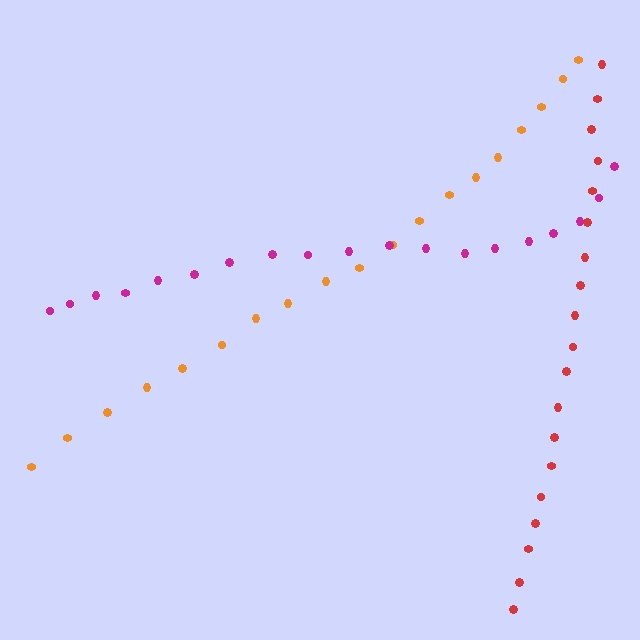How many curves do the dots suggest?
There are 3 distinct paths.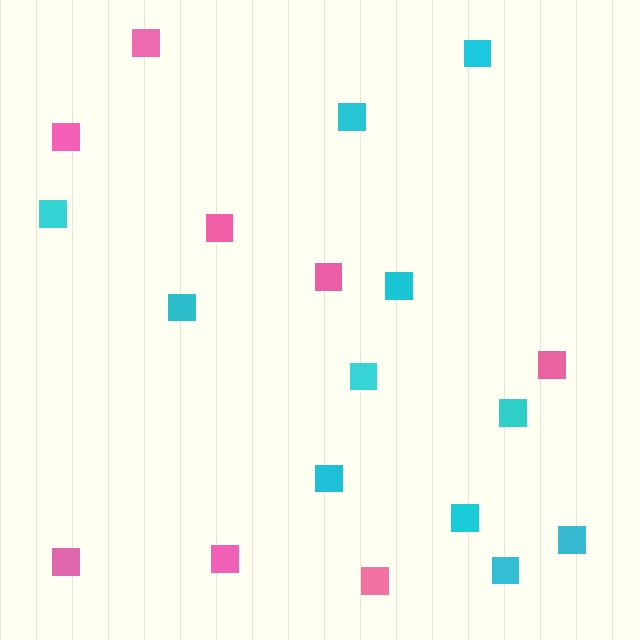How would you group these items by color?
There are 2 groups: one group of cyan squares (11) and one group of pink squares (8).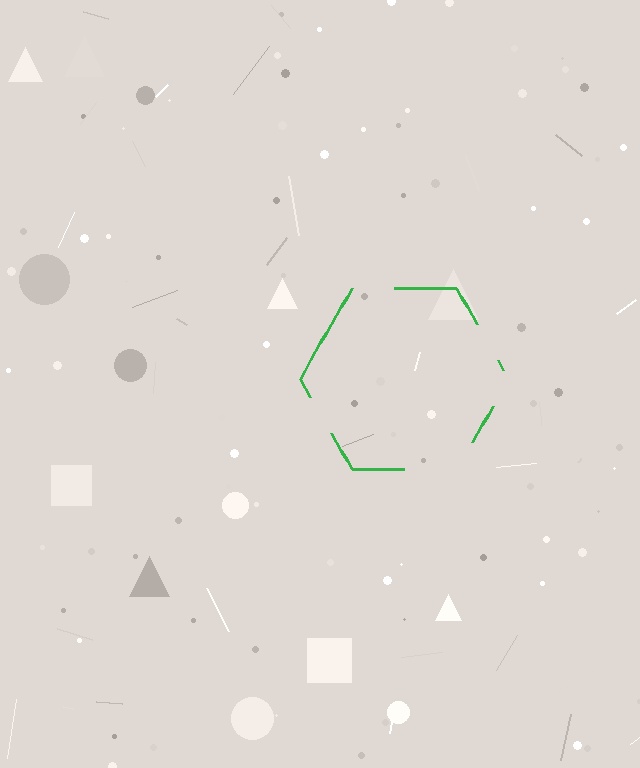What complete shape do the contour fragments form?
The contour fragments form a hexagon.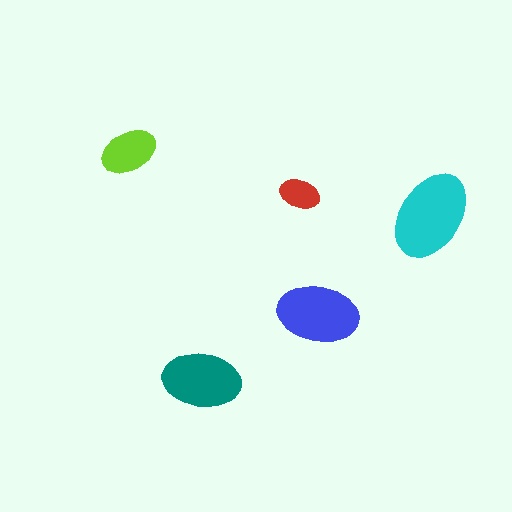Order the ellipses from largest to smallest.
the cyan one, the blue one, the teal one, the lime one, the red one.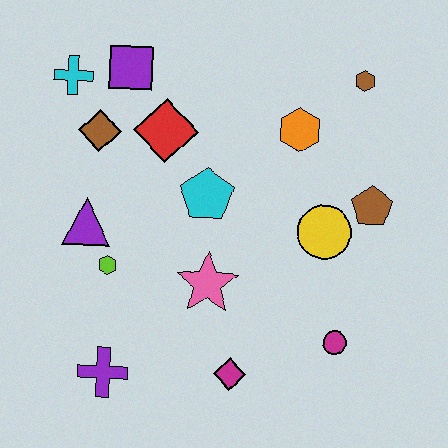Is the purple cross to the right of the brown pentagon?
No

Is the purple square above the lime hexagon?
Yes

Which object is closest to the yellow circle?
The brown pentagon is closest to the yellow circle.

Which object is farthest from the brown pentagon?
The cyan cross is farthest from the brown pentagon.